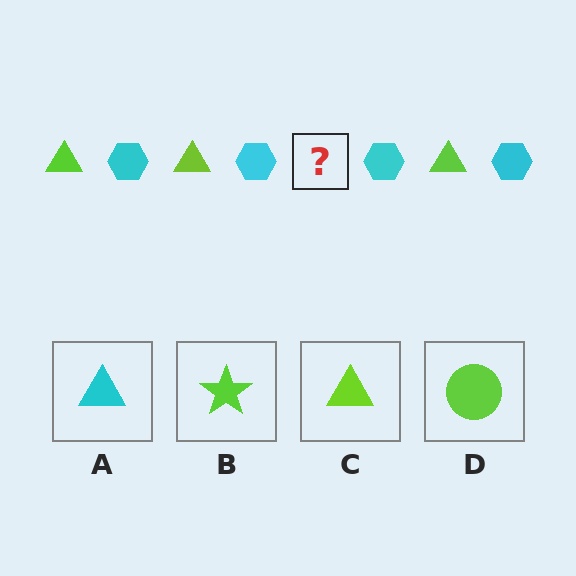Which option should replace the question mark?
Option C.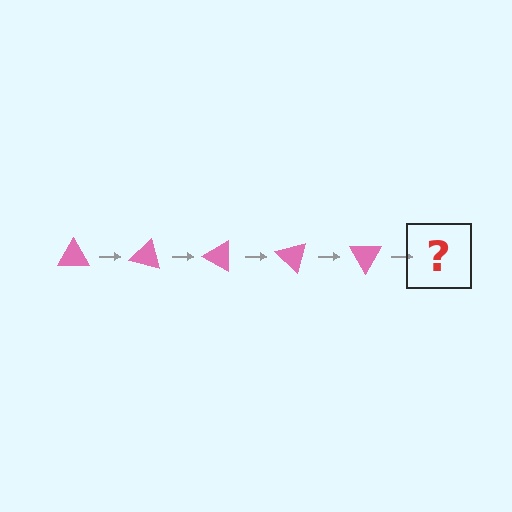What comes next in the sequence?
The next element should be a pink triangle rotated 75 degrees.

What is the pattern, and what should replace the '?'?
The pattern is that the triangle rotates 15 degrees each step. The '?' should be a pink triangle rotated 75 degrees.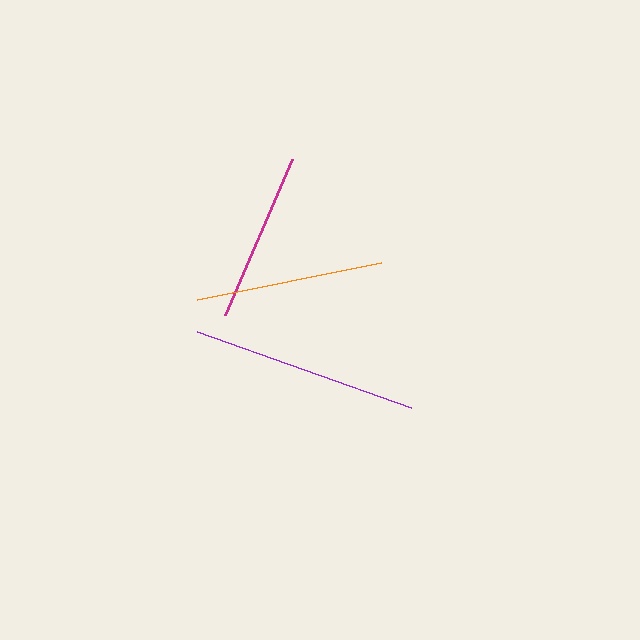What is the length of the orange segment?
The orange segment is approximately 188 pixels long.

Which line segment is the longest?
The purple line is the longest at approximately 227 pixels.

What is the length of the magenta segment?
The magenta segment is approximately 171 pixels long.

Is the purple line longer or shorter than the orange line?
The purple line is longer than the orange line.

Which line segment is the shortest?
The magenta line is the shortest at approximately 171 pixels.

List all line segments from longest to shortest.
From longest to shortest: purple, orange, magenta.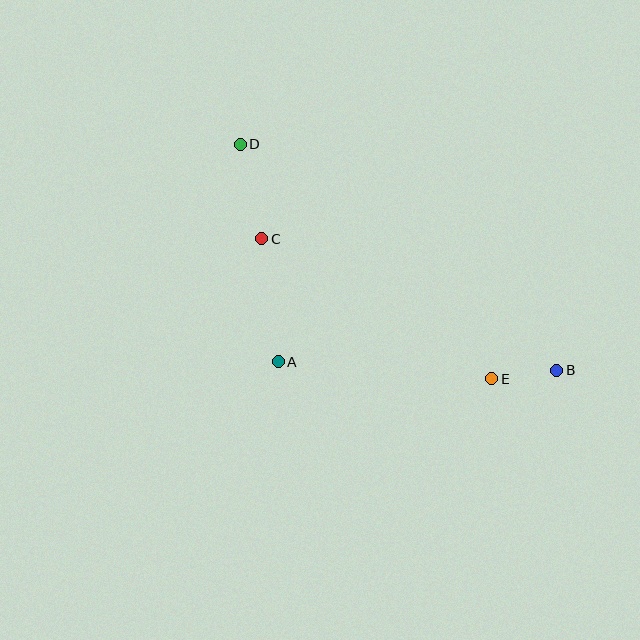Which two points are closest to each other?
Points B and E are closest to each other.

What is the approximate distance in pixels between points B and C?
The distance between B and C is approximately 323 pixels.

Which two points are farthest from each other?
Points B and D are farthest from each other.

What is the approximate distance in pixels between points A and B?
The distance between A and B is approximately 279 pixels.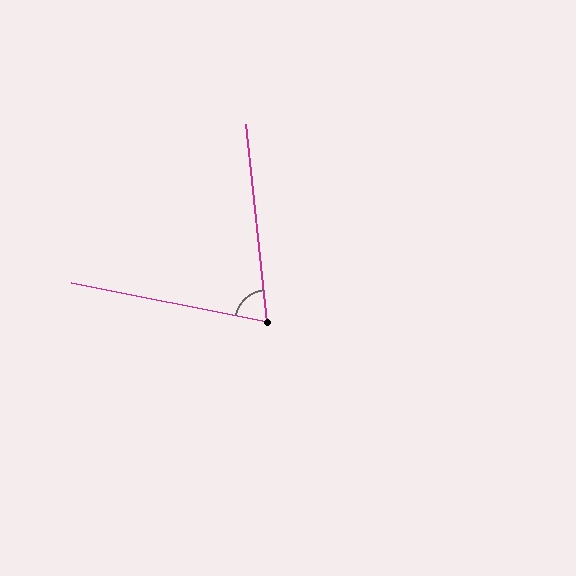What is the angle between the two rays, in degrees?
Approximately 73 degrees.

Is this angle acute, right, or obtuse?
It is acute.